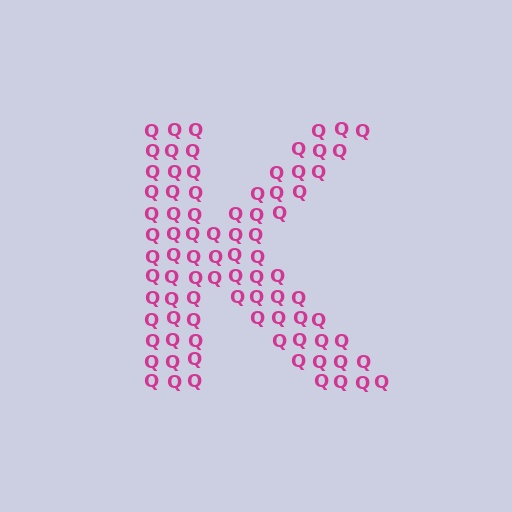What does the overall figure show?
The overall figure shows the letter K.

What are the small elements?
The small elements are letter Q's.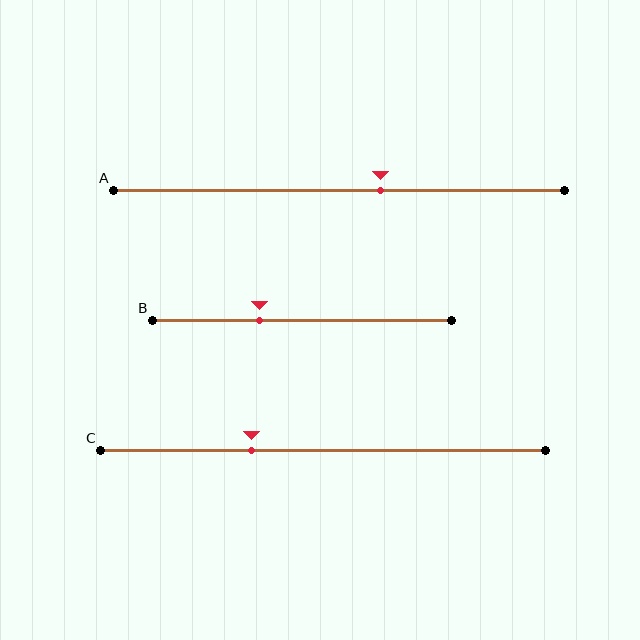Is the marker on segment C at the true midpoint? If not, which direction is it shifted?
No, the marker on segment C is shifted to the left by about 16% of the segment length.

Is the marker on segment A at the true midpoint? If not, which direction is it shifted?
No, the marker on segment A is shifted to the right by about 9% of the segment length.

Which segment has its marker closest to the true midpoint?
Segment A has its marker closest to the true midpoint.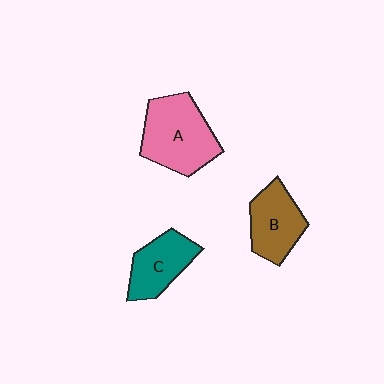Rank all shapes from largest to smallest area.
From largest to smallest: A (pink), B (brown), C (teal).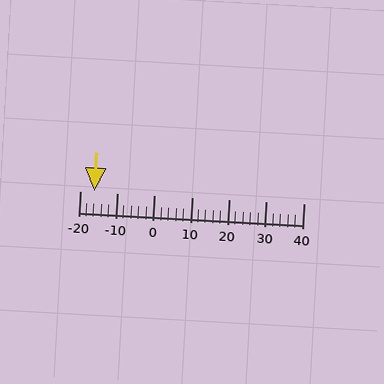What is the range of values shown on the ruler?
The ruler shows values from -20 to 40.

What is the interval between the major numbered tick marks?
The major tick marks are spaced 10 units apart.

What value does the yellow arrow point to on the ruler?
The yellow arrow points to approximately -16.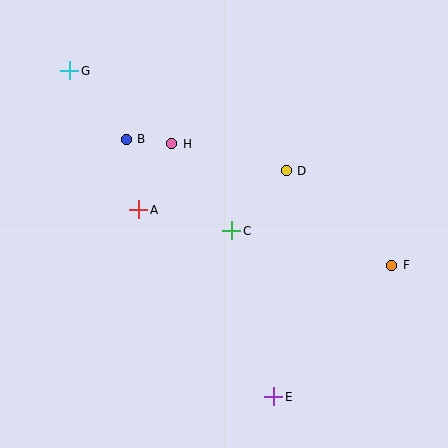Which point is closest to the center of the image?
Point C at (232, 231) is closest to the center.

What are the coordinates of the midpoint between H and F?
The midpoint between H and F is at (282, 205).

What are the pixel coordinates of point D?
Point D is at (286, 171).